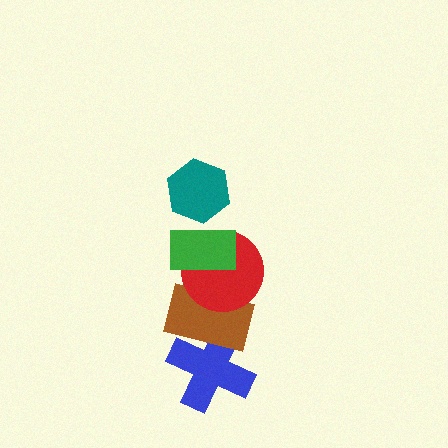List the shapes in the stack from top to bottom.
From top to bottom: the teal hexagon, the green rectangle, the red circle, the brown rectangle, the blue cross.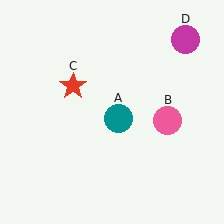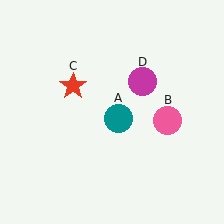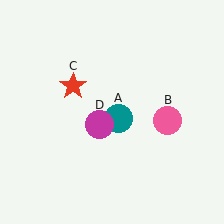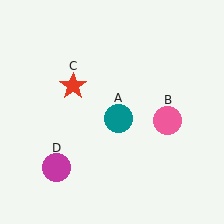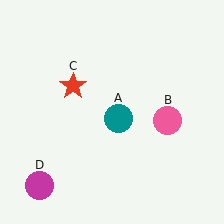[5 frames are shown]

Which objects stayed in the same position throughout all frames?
Teal circle (object A) and pink circle (object B) and red star (object C) remained stationary.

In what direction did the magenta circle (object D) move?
The magenta circle (object D) moved down and to the left.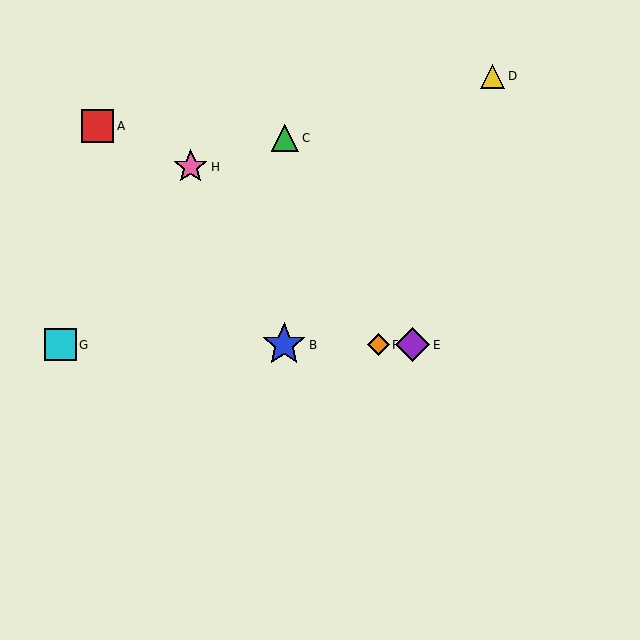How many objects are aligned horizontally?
4 objects (B, E, F, G) are aligned horizontally.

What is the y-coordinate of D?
Object D is at y≈76.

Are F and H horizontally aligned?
No, F is at y≈345 and H is at y≈167.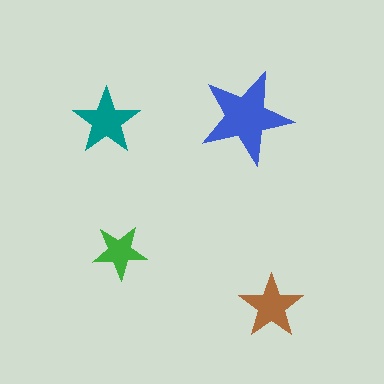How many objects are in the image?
There are 4 objects in the image.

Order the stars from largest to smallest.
the blue one, the teal one, the brown one, the green one.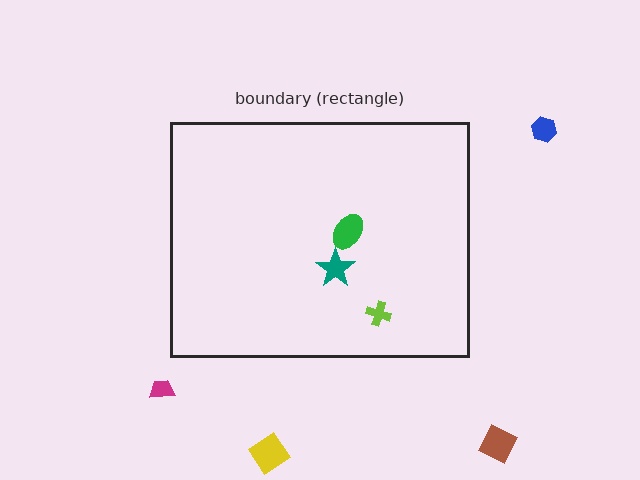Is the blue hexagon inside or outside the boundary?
Outside.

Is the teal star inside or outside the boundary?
Inside.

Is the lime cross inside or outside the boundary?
Inside.